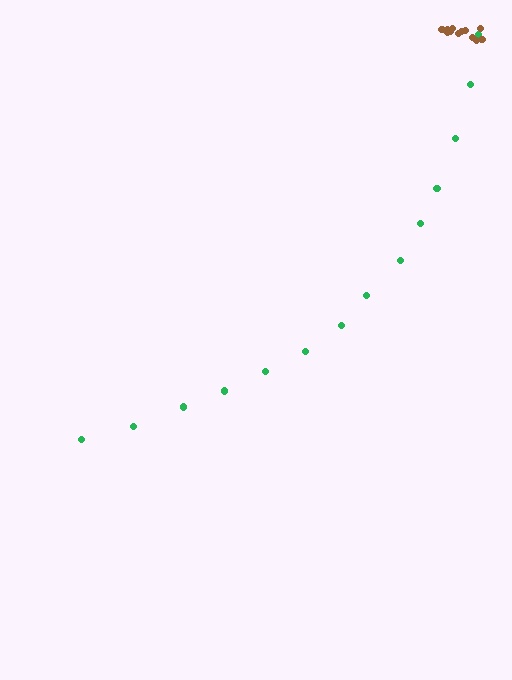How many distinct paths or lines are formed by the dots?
There are 2 distinct paths.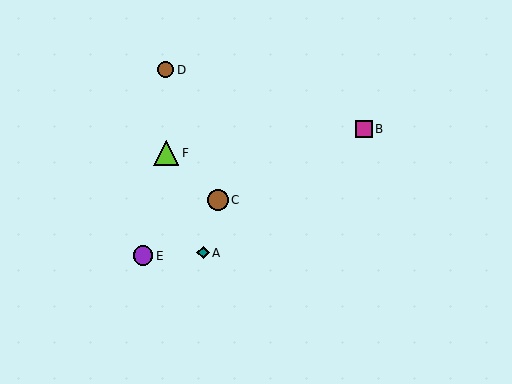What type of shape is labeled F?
Shape F is a lime triangle.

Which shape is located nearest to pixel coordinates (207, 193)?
The brown circle (labeled C) at (218, 200) is nearest to that location.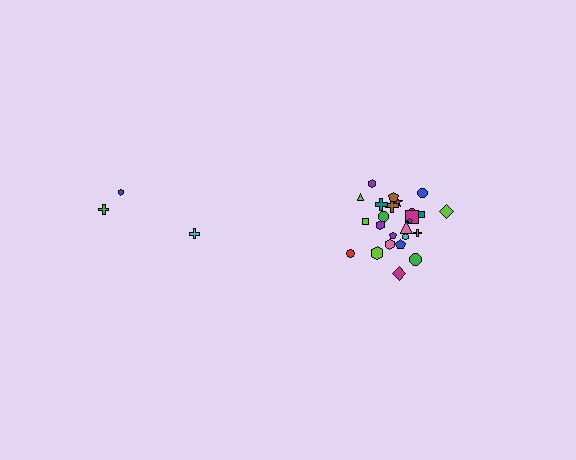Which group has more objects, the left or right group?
The right group.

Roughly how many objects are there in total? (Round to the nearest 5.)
Roughly 30 objects in total.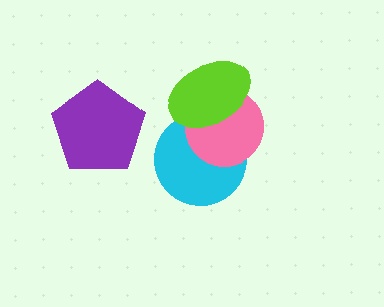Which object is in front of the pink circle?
The lime ellipse is in front of the pink circle.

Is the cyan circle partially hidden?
Yes, it is partially covered by another shape.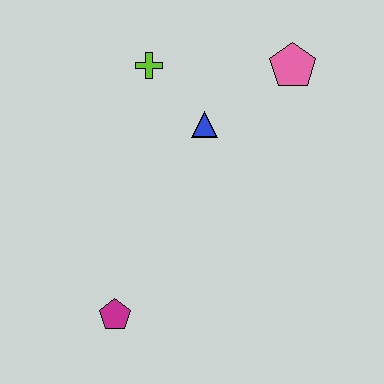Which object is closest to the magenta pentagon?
The blue triangle is closest to the magenta pentagon.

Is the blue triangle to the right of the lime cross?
Yes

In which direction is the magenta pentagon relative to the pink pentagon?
The magenta pentagon is below the pink pentagon.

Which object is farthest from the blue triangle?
The magenta pentagon is farthest from the blue triangle.